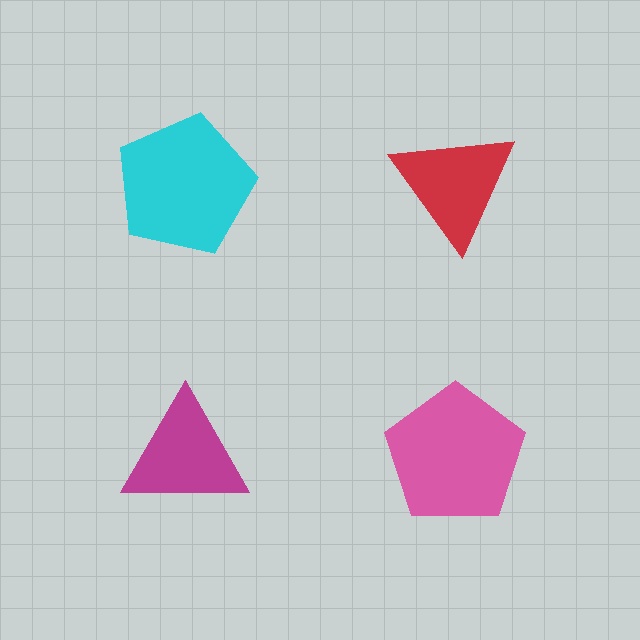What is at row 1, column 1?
A cyan pentagon.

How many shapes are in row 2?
2 shapes.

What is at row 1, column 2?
A red triangle.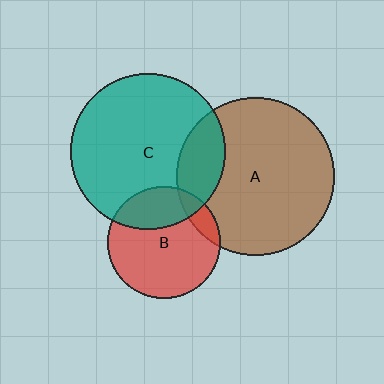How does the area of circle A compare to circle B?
Approximately 2.0 times.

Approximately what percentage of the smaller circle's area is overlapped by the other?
Approximately 10%.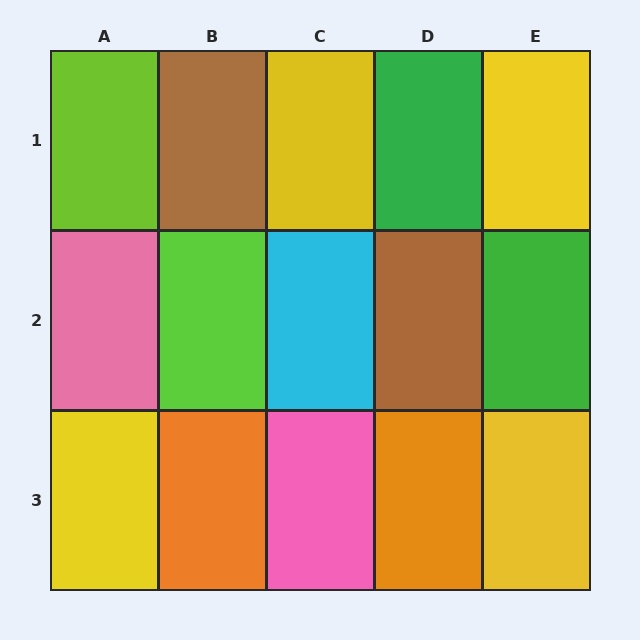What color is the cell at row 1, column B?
Brown.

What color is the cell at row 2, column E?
Green.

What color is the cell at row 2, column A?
Pink.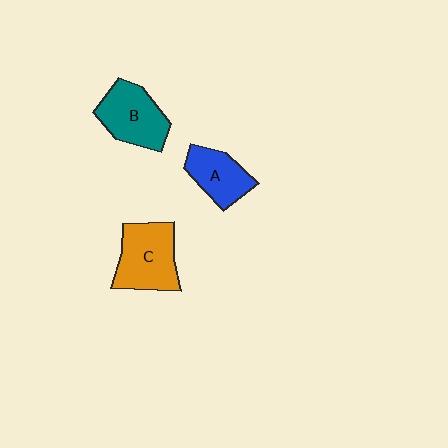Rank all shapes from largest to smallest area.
From largest to smallest: C (orange), B (teal), A (blue).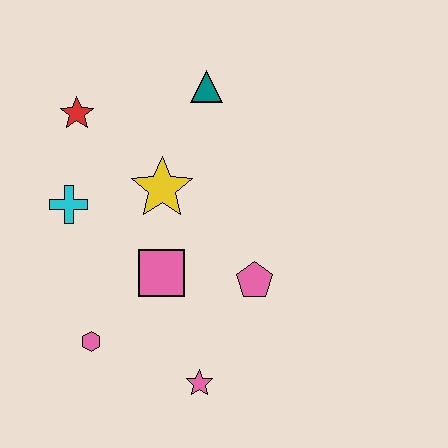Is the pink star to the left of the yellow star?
No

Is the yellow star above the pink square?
Yes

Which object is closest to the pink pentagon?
The pink square is closest to the pink pentagon.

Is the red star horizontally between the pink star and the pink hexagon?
No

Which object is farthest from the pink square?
The teal triangle is farthest from the pink square.